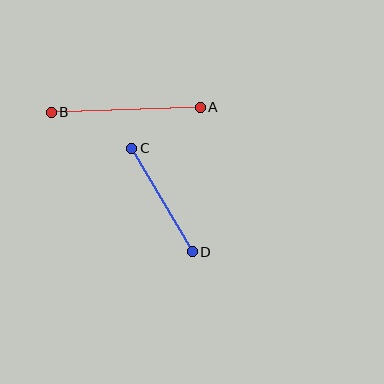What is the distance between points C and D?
The distance is approximately 119 pixels.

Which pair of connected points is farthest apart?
Points A and B are farthest apart.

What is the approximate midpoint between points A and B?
The midpoint is at approximately (126, 110) pixels.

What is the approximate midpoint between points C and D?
The midpoint is at approximately (162, 200) pixels.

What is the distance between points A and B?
The distance is approximately 149 pixels.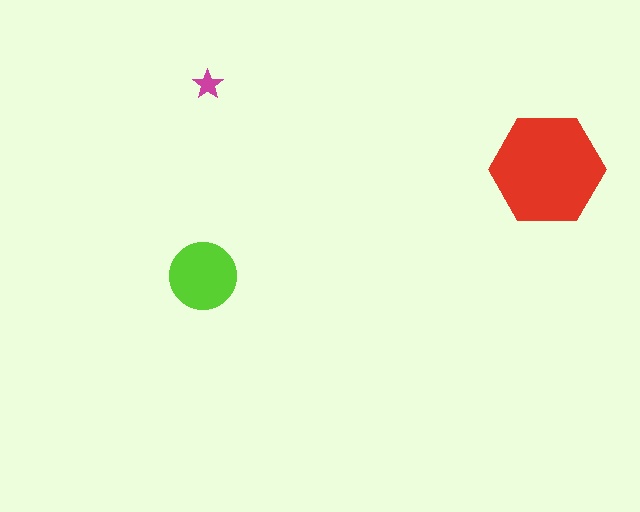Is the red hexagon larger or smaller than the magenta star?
Larger.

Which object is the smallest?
The magenta star.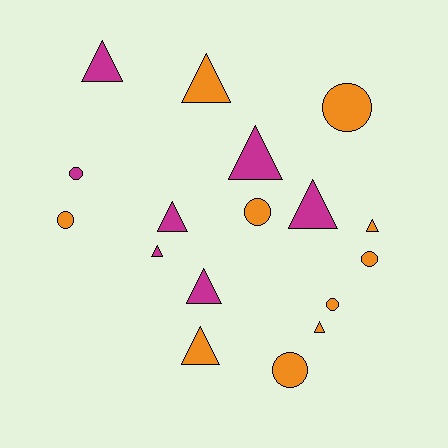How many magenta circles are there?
There is 1 magenta circle.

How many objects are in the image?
There are 17 objects.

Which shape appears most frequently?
Triangle, with 10 objects.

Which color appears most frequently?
Orange, with 10 objects.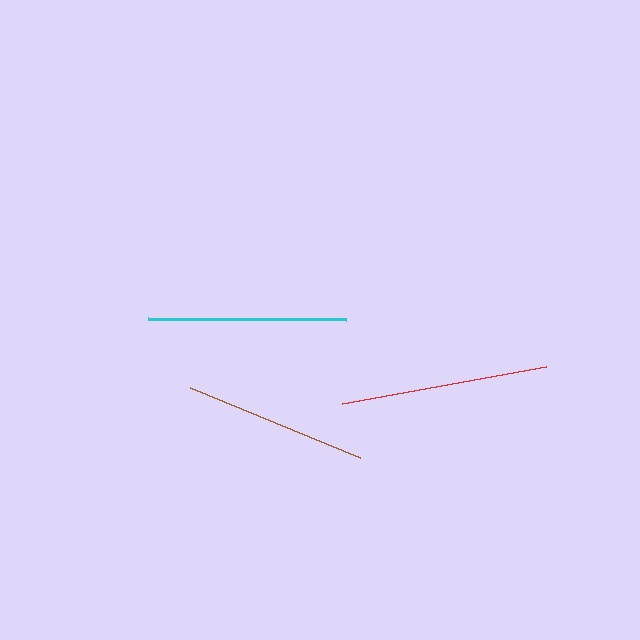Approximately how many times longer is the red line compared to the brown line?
The red line is approximately 1.1 times the length of the brown line.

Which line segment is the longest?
The red line is the longest at approximately 207 pixels.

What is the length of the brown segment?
The brown segment is approximately 184 pixels long.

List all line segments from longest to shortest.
From longest to shortest: red, cyan, brown.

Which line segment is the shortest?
The brown line is the shortest at approximately 184 pixels.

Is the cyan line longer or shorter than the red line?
The red line is longer than the cyan line.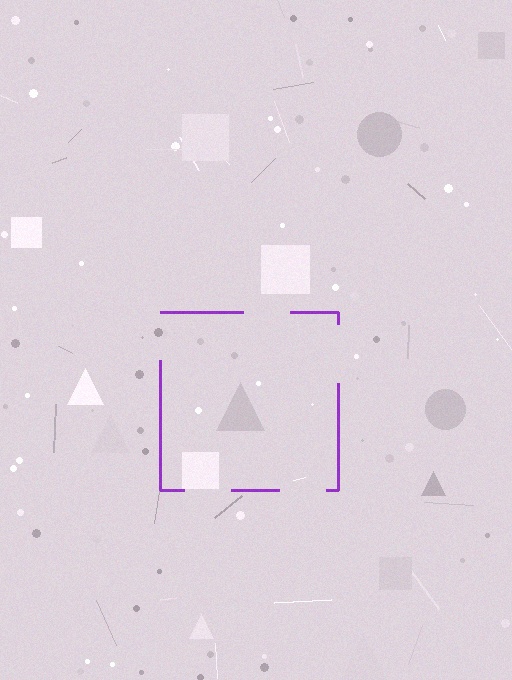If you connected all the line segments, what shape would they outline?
They would outline a square.